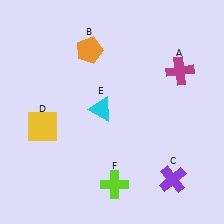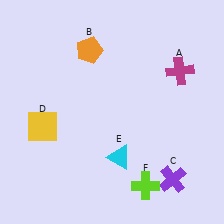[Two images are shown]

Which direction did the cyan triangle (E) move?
The cyan triangle (E) moved down.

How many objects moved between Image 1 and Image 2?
2 objects moved between the two images.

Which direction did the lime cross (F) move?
The lime cross (F) moved right.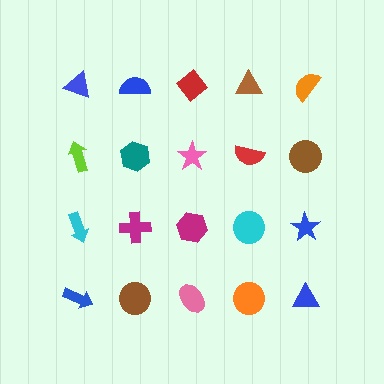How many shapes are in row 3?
5 shapes.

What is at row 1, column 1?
A blue triangle.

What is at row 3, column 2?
A magenta cross.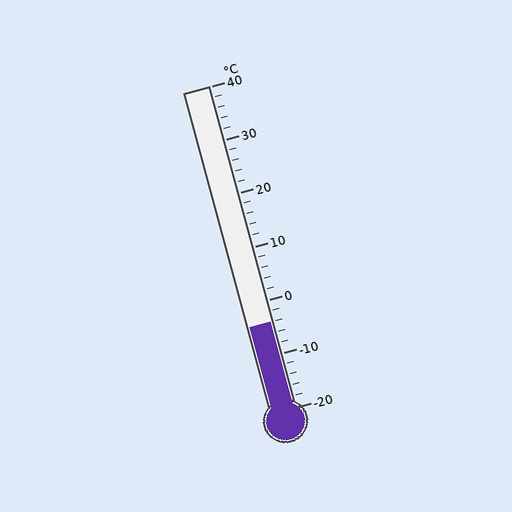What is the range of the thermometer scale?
The thermometer scale ranges from -20°C to 40°C.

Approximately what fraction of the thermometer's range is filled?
The thermometer is filled to approximately 25% of its range.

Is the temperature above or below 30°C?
The temperature is below 30°C.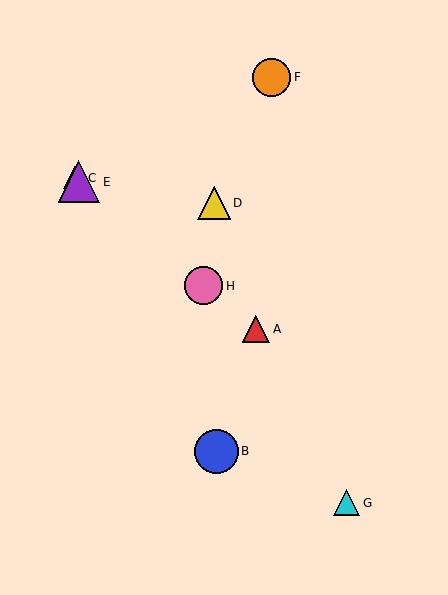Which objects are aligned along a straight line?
Objects A, C, E, H are aligned along a straight line.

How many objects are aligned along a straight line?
4 objects (A, C, E, H) are aligned along a straight line.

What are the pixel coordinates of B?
Object B is at (216, 451).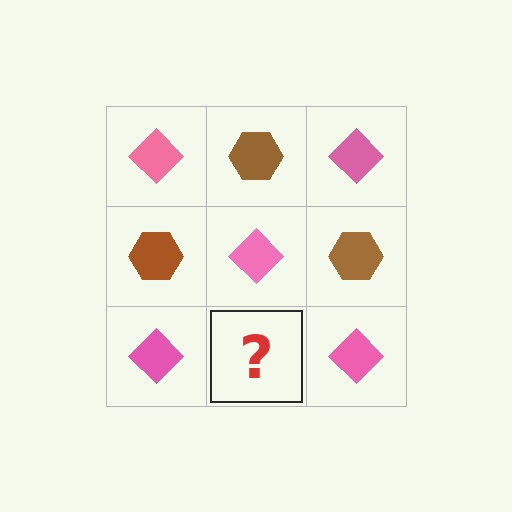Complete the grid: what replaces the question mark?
The question mark should be replaced with a brown hexagon.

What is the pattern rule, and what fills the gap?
The rule is that it alternates pink diamond and brown hexagon in a checkerboard pattern. The gap should be filled with a brown hexagon.